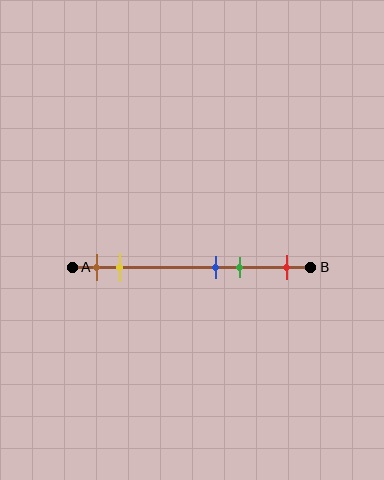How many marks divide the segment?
There are 5 marks dividing the segment.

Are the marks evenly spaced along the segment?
No, the marks are not evenly spaced.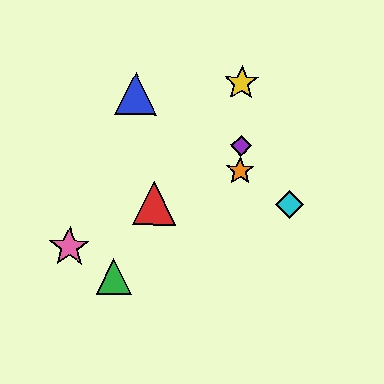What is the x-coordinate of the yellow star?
The yellow star is at x≈242.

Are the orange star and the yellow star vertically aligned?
Yes, both are at x≈240.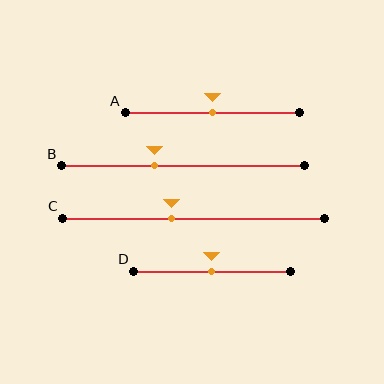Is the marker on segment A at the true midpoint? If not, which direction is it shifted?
Yes, the marker on segment A is at the true midpoint.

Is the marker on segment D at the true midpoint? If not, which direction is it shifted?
Yes, the marker on segment D is at the true midpoint.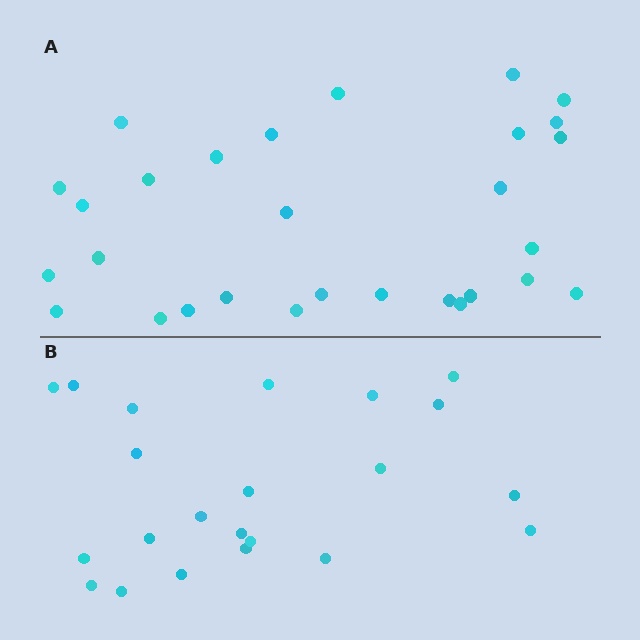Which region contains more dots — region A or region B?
Region A (the top region) has more dots.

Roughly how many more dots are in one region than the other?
Region A has roughly 8 or so more dots than region B.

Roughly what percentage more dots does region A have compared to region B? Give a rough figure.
About 30% more.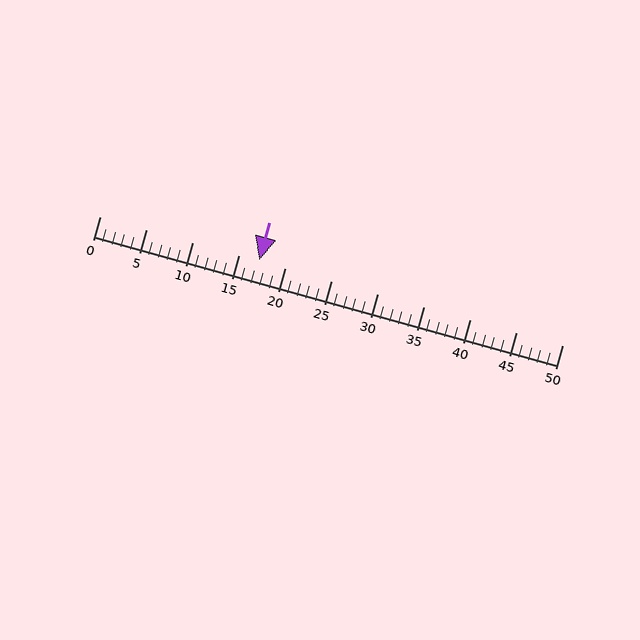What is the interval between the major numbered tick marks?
The major tick marks are spaced 5 units apart.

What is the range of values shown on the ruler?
The ruler shows values from 0 to 50.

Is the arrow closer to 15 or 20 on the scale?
The arrow is closer to 15.